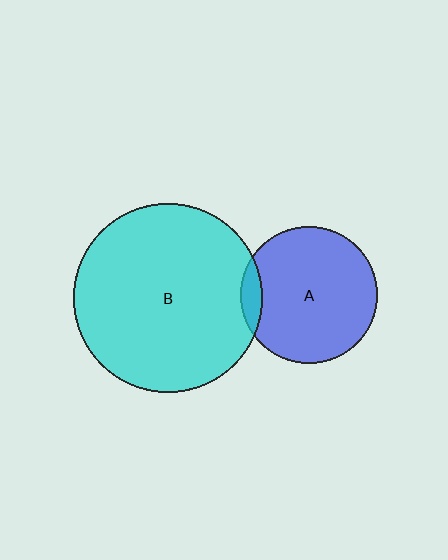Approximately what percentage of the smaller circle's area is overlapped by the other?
Approximately 10%.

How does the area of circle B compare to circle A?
Approximately 1.9 times.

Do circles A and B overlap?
Yes.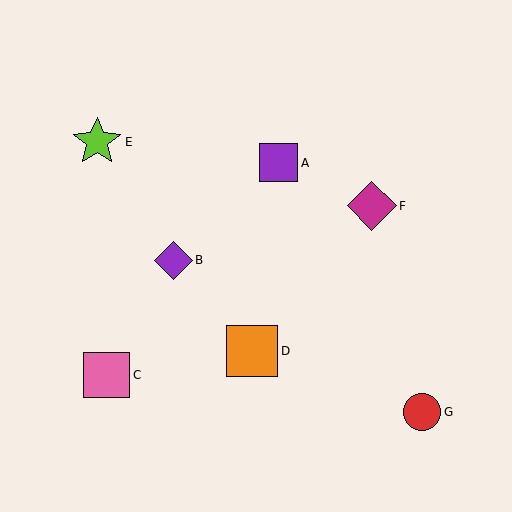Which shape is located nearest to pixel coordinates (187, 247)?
The purple diamond (labeled B) at (173, 260) is nearest to that location.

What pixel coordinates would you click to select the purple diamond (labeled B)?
Click at (173, 260) to select the purple diamond B.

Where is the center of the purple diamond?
The center of the purple diamond is at (173, 260).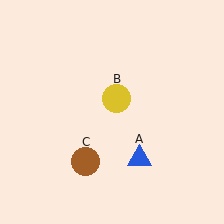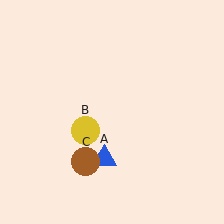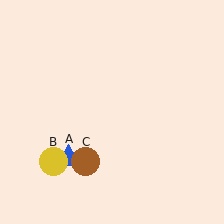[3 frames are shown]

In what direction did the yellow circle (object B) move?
The yellow circle (object B) moved down and to the left.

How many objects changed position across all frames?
2 objects changed position: blue triangle (object A), yellow circle (object B).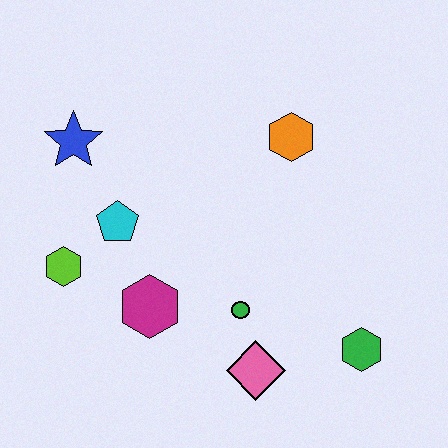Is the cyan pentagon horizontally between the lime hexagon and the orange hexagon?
Yes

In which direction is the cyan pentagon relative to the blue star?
The cyan pentagon is below the blue star.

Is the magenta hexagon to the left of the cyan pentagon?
No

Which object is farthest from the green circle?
The blue star is farthest from the green circle.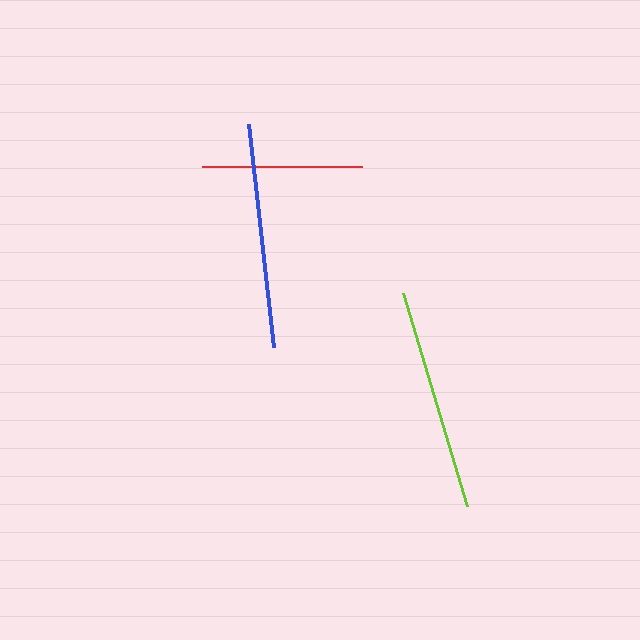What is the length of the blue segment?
The blue segment is approximately 224 pixels long.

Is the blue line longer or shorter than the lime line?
The blue line is longer than the lime line.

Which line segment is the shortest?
The red line is the shortest at approximately 160 pixels.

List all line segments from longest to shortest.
From longest to shortest: blue, lime, red.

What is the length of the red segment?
The red segment is approximately 160 pixels long.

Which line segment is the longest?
The blue line is the longest at approximately 224 pixels.